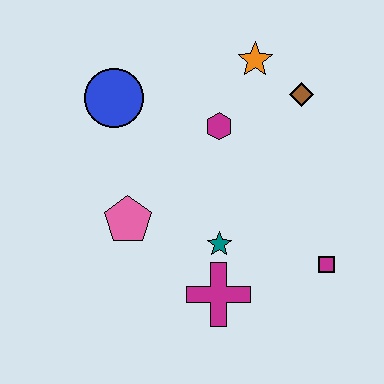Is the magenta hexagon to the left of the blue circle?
No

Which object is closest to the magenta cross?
The teal star is closest to the magenta cross.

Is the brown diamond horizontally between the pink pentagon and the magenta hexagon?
No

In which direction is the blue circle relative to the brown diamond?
The blue circle is to the left of the brown diamond.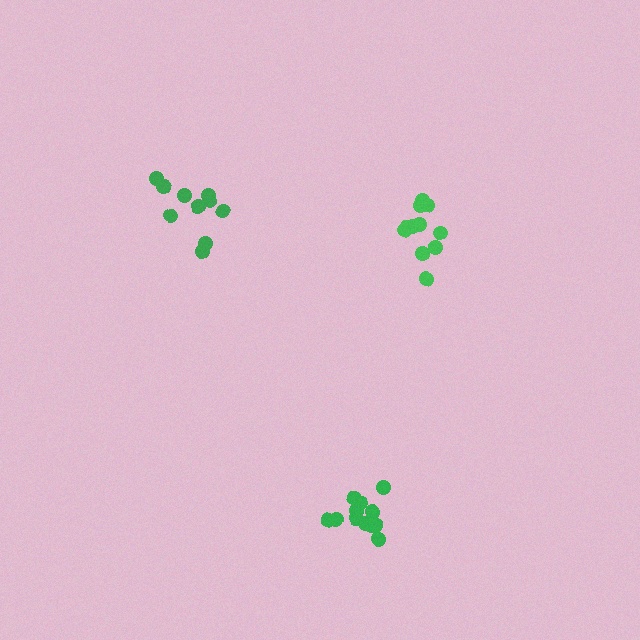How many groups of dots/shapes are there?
There are 3 groups.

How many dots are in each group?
Group 1: 11 dots, Group 2: 12 dots, Group 3: 10 dots (33 total).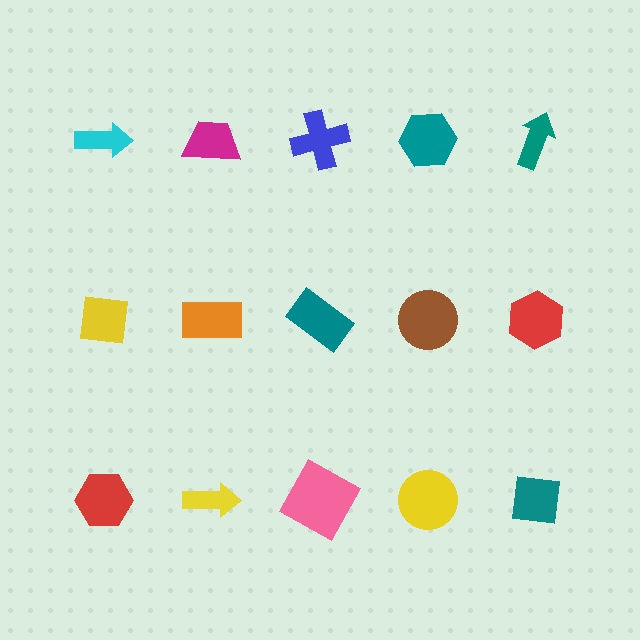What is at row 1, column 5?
A teal arrow.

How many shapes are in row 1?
5 shapes.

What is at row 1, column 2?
A magenta trapezoid.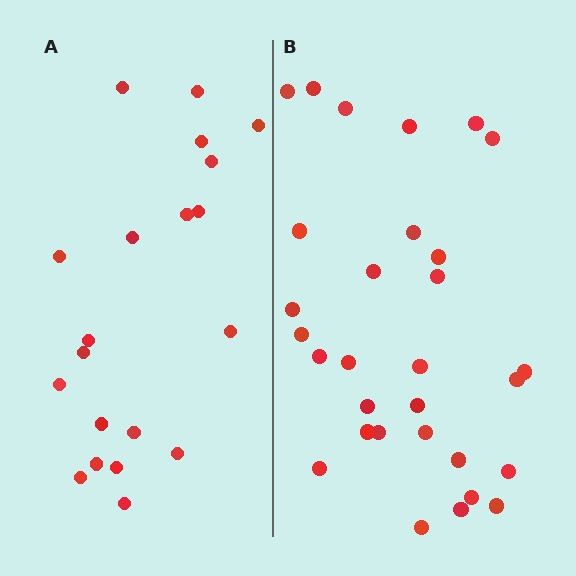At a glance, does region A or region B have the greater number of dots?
Region B (the right region) has more dots.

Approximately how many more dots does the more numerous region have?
Region B has roughly 10 or so more dots than region A.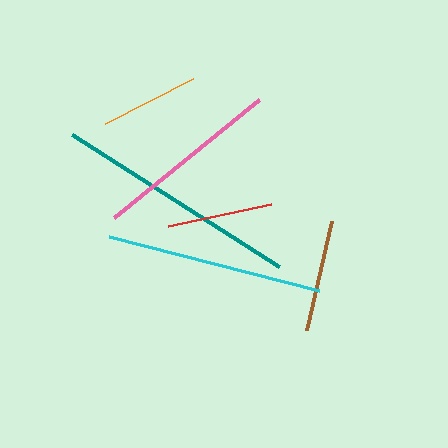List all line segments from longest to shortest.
From longest to shortest: teal, cyan, pink, brown, red, orange.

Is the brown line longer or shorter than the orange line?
The brown line is longer than the orange line.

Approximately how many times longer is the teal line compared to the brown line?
The teal line is approximately 2.2 times the length of the brown line.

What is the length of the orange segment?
The orange segment is approximately 98 pixels long.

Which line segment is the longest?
The teal line is the longest at approximately 245 pixels.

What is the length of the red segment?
The red segment is approximately 106 pixels long.